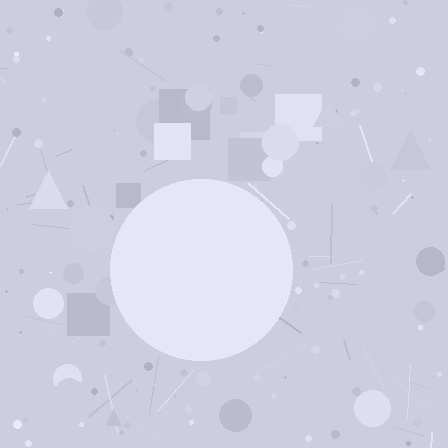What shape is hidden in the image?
A circle is hidden in the image.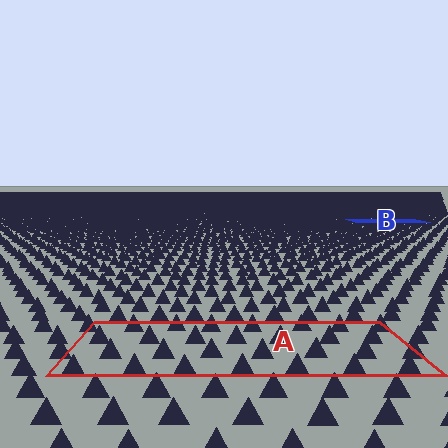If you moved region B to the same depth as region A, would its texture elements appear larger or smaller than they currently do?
They would appear larger. At a closer depth, the same texture elements are projected at a bigger on-screen size.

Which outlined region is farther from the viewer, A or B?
Region B is farther from the viewer — the texture elements inside it appear smaller and more densely packed.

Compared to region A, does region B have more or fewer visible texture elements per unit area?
Region B has more texture elements per unit area — they are packed more densely because it is farther away.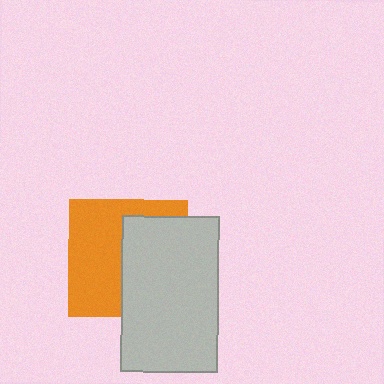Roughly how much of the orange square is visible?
About half of it is visible (roughly 52%).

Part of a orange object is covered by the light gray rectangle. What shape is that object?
It is a square.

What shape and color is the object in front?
The object in front is a light gray rectangle.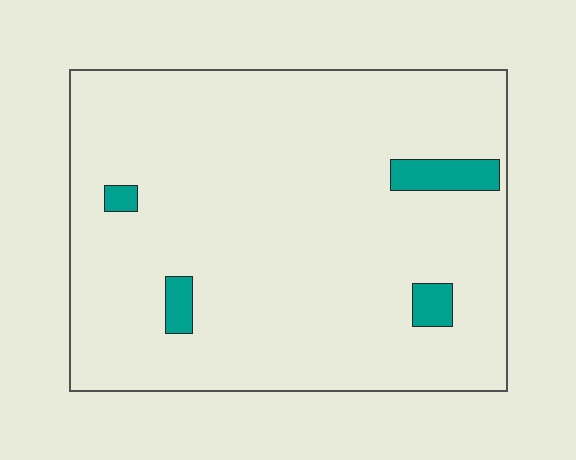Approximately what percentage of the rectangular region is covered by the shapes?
Approximately 5%.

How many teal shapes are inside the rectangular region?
4.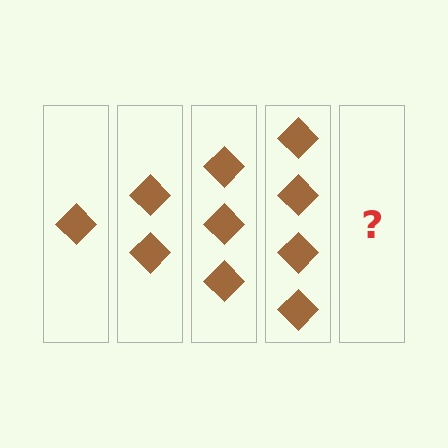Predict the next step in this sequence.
The next step is 5 diamonds.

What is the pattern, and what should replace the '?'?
The pattern is that each step adds one more diamond. The '?' should be 5 diamonds.